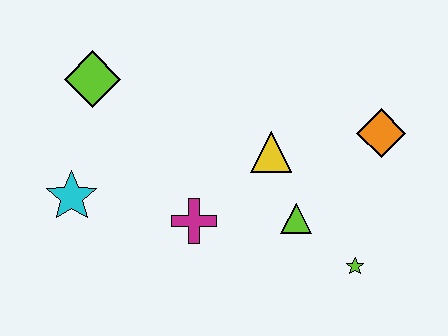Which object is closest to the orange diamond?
The yellow triangle is closest to the orange diamond.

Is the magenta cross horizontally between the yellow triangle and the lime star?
No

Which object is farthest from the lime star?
The lime diamond is farthest from the lime star.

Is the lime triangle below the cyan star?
Yes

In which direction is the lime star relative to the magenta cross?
The lime star is to the right of the magenta cross.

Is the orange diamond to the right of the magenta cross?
Yes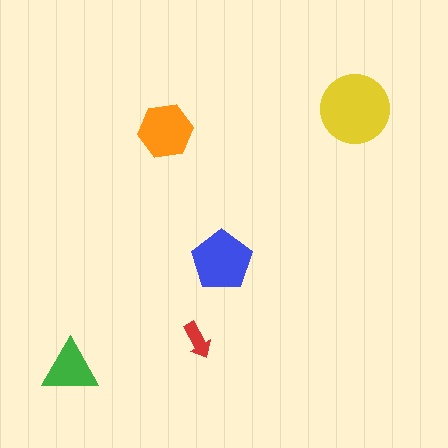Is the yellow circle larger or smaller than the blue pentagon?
Larger.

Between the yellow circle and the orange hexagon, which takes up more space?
The yellow circle.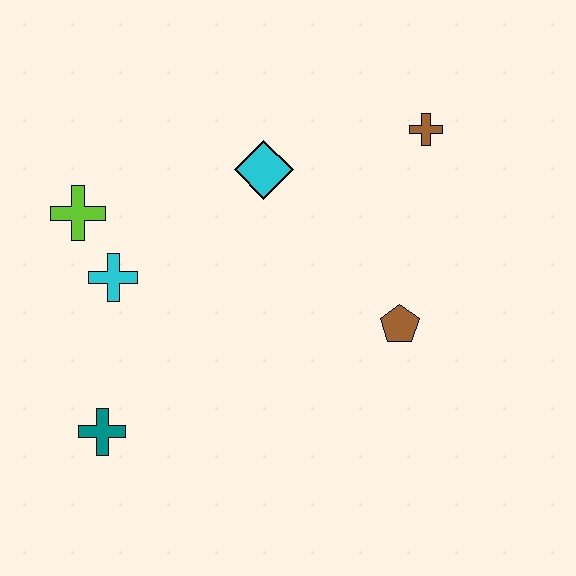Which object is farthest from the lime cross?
The brown cross is farthest from the lime cross.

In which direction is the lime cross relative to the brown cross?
The lime cross is to the left of the brown cross.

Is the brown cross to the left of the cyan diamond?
No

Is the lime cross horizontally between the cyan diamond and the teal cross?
No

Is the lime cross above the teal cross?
Yes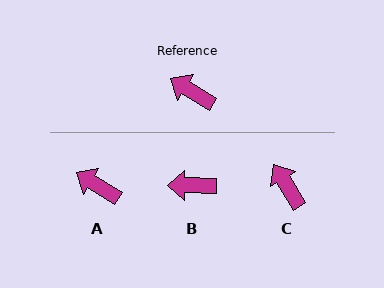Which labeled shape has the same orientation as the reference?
A.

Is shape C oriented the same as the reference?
No, it is off by about 27 degrees.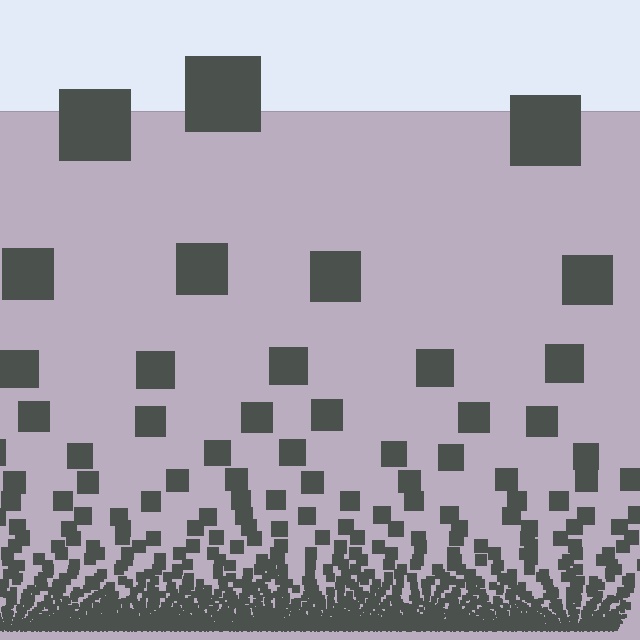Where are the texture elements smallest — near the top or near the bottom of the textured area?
Near the bottom.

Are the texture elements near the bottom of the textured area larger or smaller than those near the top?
Smaller. The gradient is inverted — elements near the bottom are smaller and denser.